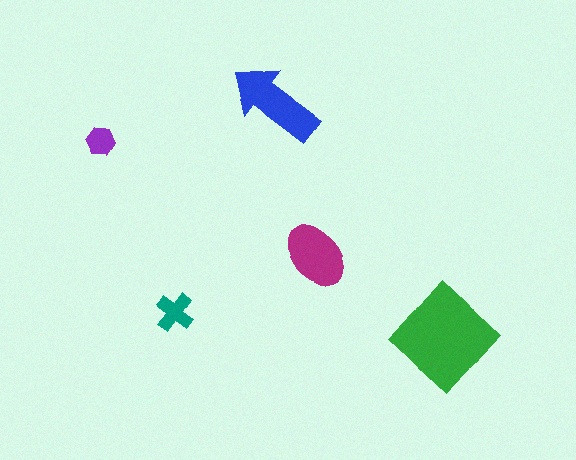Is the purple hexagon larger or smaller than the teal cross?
Smaller.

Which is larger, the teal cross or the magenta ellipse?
The magenta ellipse.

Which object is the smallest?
The purple hexagon.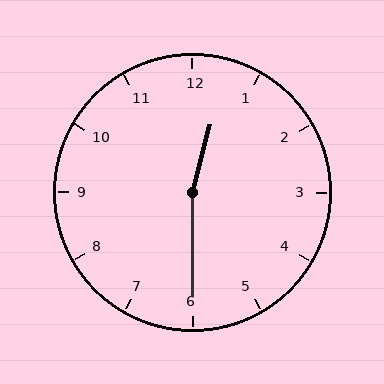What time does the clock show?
12:30.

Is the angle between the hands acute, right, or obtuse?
It is obtuse.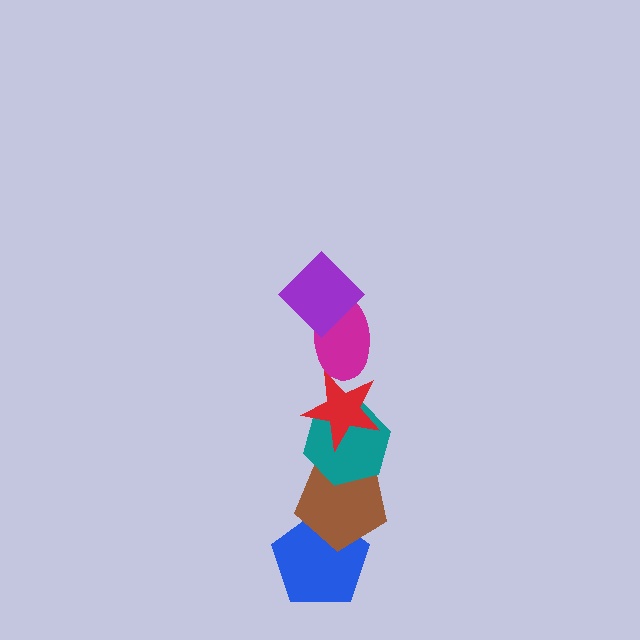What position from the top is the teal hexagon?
The teal hexagon is 4th from the top.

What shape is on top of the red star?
The magenta ellipse is on top of the red star.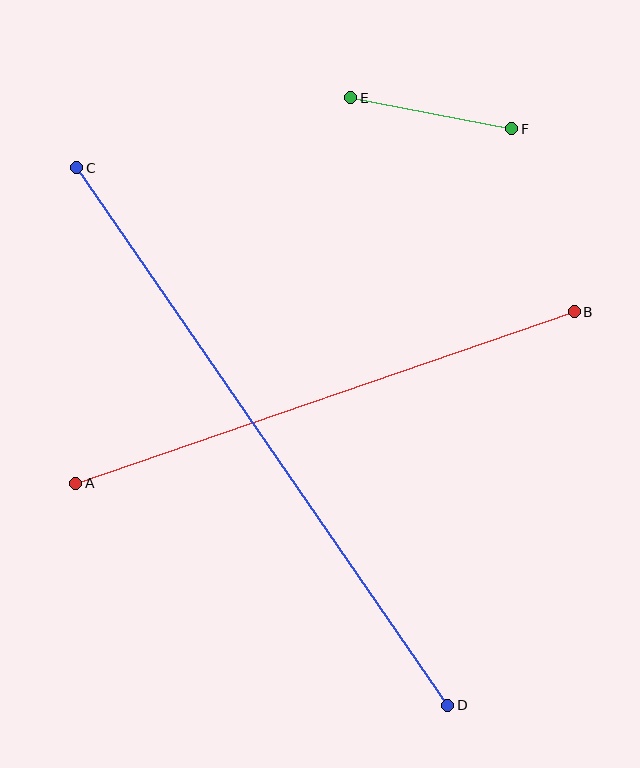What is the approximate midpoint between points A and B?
The midpoint is at approximately (325, 397) pixels.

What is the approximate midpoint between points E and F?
The midpoint is at approximately (431, 113) pixels.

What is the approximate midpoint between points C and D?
The midpoint is at approximately (262, 436) pixels.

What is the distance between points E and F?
The distance is approximately 164 pixels.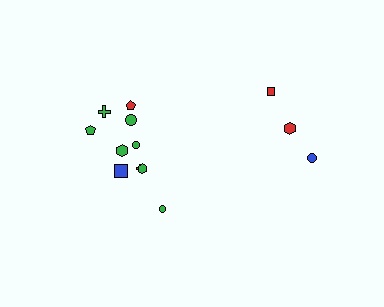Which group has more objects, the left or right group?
The left group.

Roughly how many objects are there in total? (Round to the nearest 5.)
Roughly 15 objects in total.